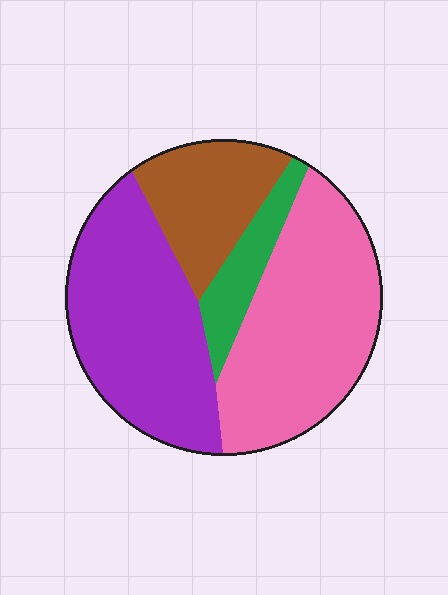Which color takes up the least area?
Green, at roughly 10%.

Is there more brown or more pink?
Pink.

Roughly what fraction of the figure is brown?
Brown covers about 15% of the figure.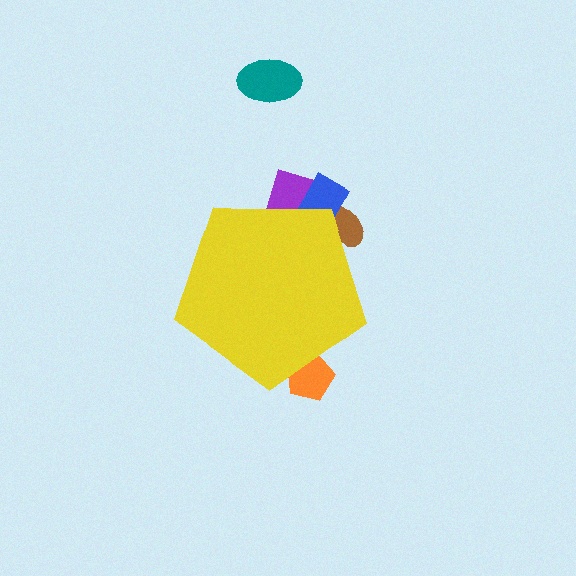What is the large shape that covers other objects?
A yellow pentagon.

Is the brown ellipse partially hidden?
Yes, the brown ellipse is partially hidden behind the yellow pentagon.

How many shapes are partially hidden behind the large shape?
4 shapes are partially hidden.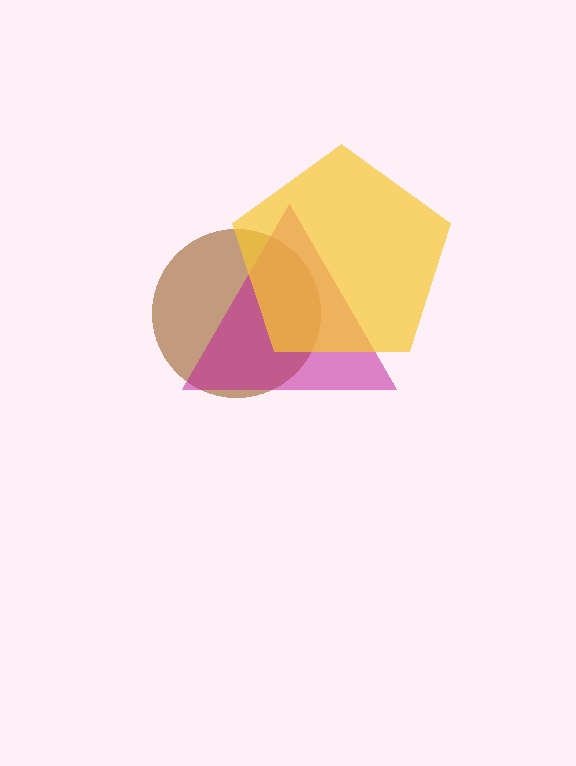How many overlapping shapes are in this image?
There are 3 overlapping shapes in the image.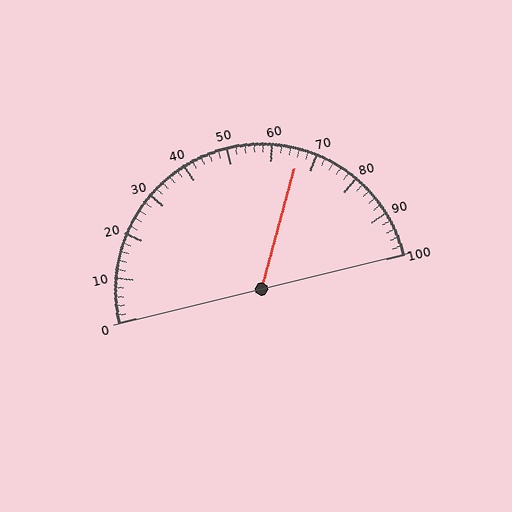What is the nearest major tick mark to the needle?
The nearest major tick mark is 70.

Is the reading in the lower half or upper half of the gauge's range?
The reading is in the upper half of the range (0 to 100).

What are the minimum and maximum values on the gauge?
The gauge ranges from 0 to 100.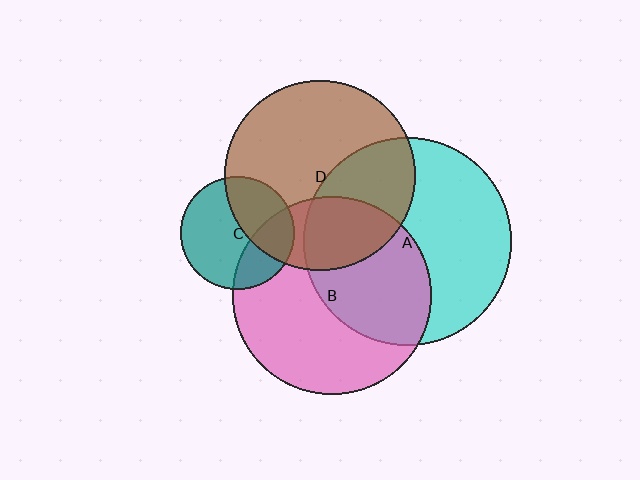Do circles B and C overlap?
Yes.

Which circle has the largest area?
Circle A (cyan).